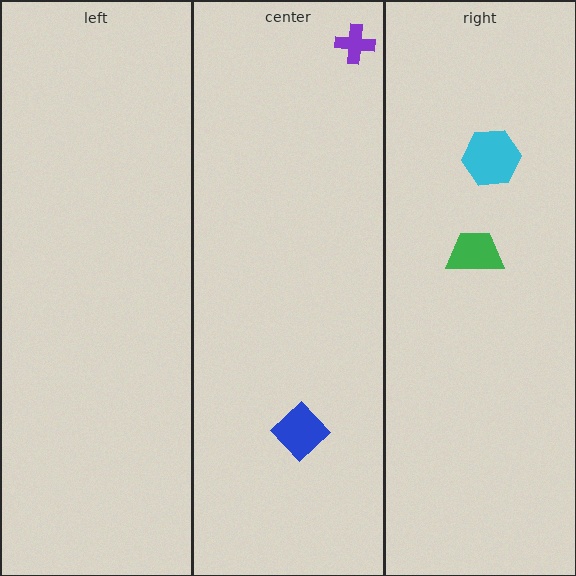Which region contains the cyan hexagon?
The right region.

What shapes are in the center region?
The blue diamond, the purple cross.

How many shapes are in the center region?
2.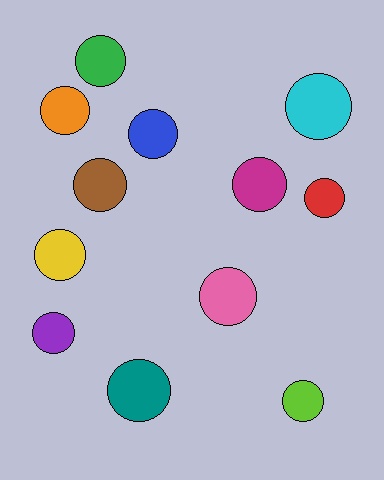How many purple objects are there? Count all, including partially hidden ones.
There is 1 purple object.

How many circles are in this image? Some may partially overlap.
There are 12 circles.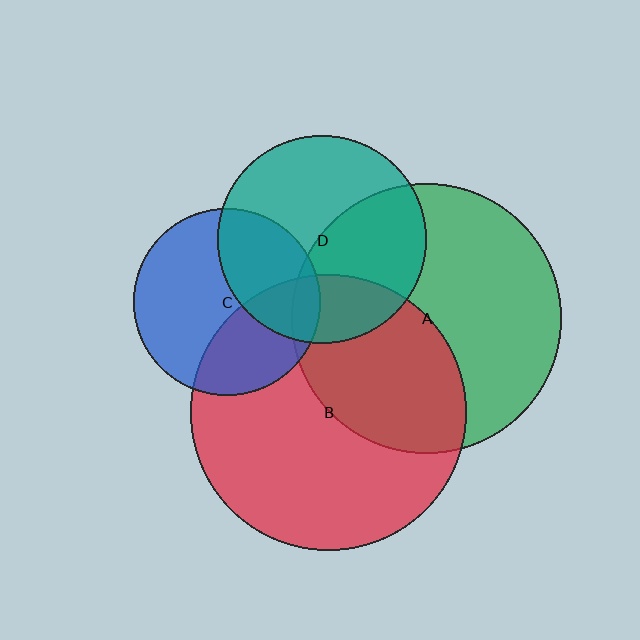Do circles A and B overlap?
Yes.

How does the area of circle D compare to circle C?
Approximately 1.2 times.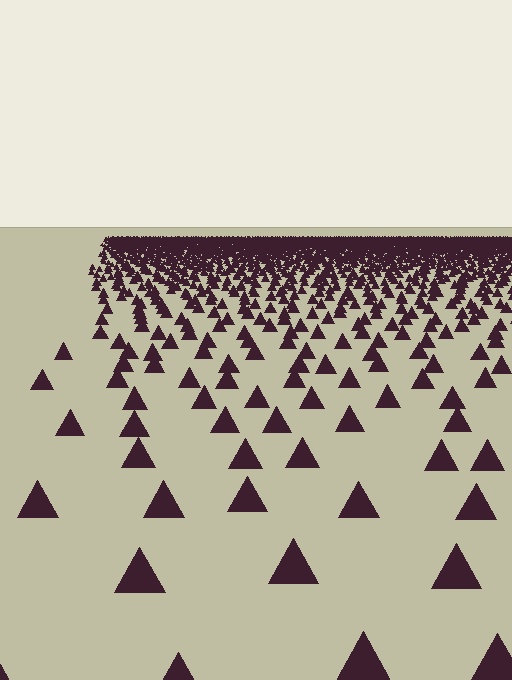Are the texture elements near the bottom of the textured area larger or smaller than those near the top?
Larger. Near the bottom, elements are closer to the viewer and appear at a bigger on-screen size.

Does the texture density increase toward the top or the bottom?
Density increases toward the top.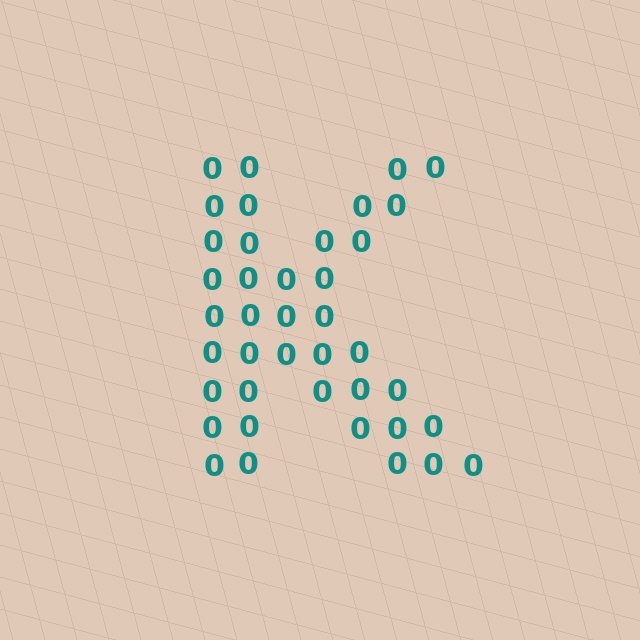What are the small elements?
The small elements are digit 0's.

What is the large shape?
The large shape is the letter K.